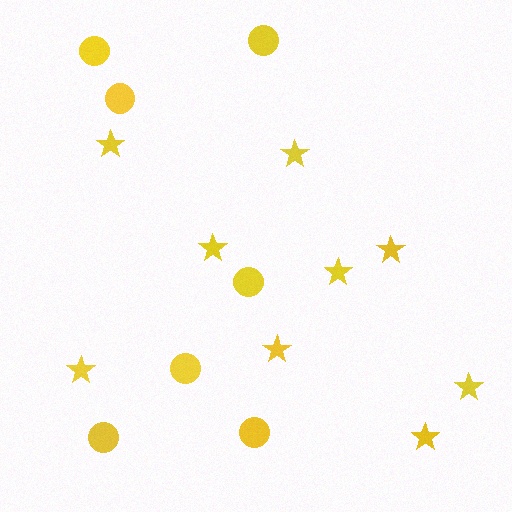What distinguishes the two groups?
There are 2 groups: one group of stars (9) and one group of circles (7).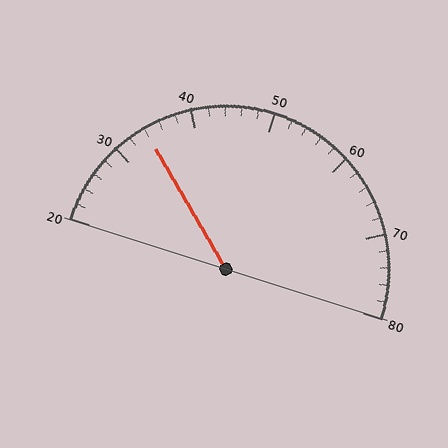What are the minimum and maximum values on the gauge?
The gauge ranges from 20 to 80.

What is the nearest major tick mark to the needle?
The nearest major tick mark is 30.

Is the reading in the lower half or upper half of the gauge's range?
The reading is in the lower half of the range (20 to 80).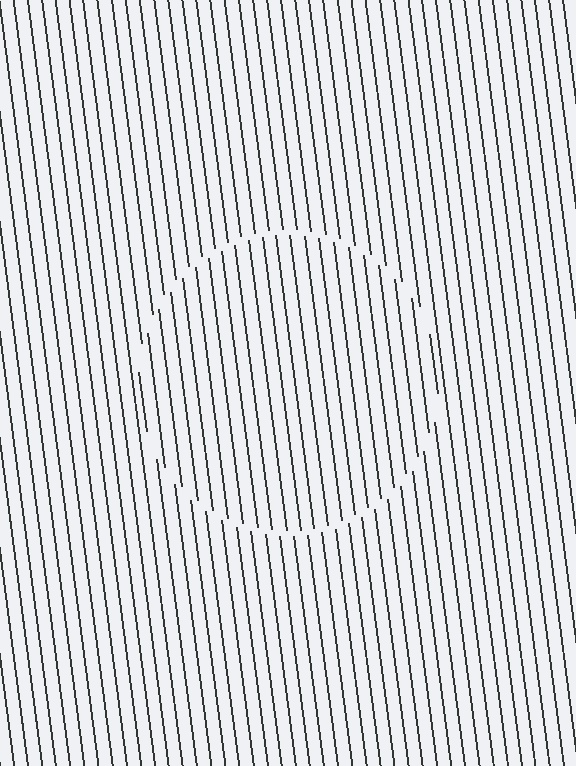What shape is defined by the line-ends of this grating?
An illusory circle. The interior of the shape contains the same grating, shifted by half a period — the contour is defined by the phase discontinuity where line-ends from the inner and outer gratings abut.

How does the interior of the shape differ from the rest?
The interior of the shape contains the same grating, shifted by half a period — the contour is defined by the phase discontinuity where line-ends from the inner and outer gratings abut.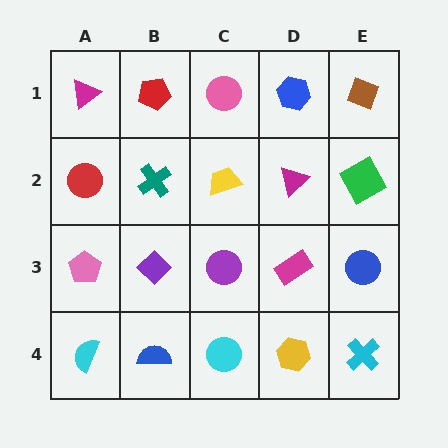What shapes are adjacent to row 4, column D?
A magenta rectangle (row 3, column D), a cyan circle (row 4, column C), a cyan cross (row 4, column E).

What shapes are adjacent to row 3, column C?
A yellow trapezoid (row 2, column C), a cyan circle (row 4, column C), a purple diamond (row 3, column B), a magenta rectangle (row 3, column D).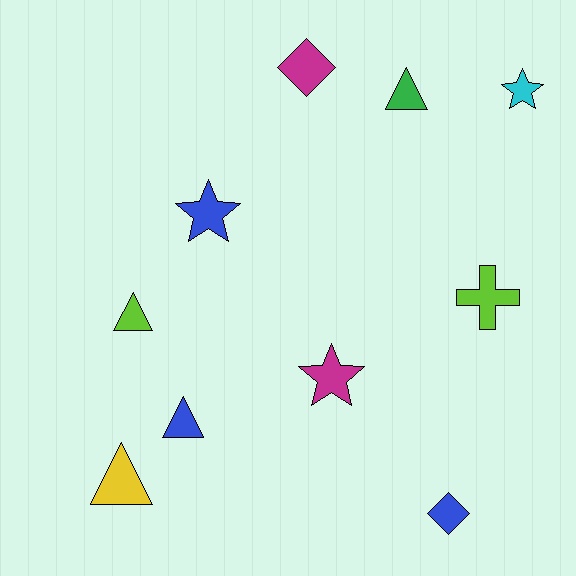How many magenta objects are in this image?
There are 2 magenta objects.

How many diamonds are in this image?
There are 2 diamonds.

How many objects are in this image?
There are 10 objects.